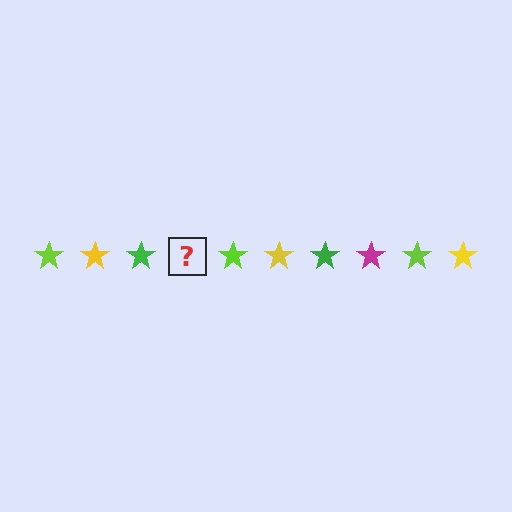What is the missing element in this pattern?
The missing element is a magenta star.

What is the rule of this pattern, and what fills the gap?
The rule is that the pattern cycles through lime, yellow, green, magenta stars. The gap should be filled with a magenta star.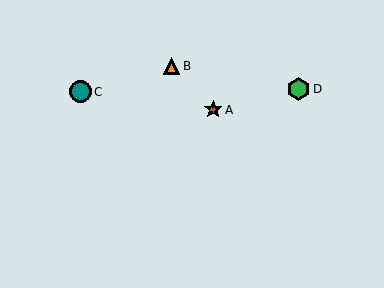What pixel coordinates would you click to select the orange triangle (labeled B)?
Click at (171, 66) to select the orange triangle B.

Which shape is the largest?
The green hexagon (labeled D) is the largest.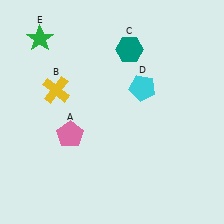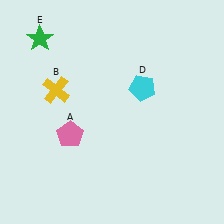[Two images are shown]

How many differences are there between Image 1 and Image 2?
There is 1 difference between the two images.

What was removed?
The teal hexagon (C) was removed in Image 2.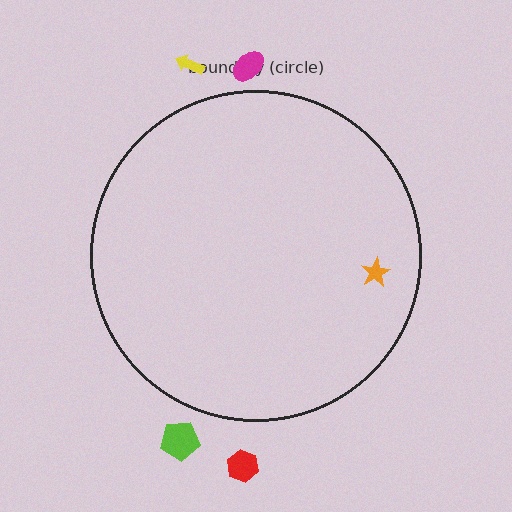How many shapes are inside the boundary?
1 inside, 4 outside.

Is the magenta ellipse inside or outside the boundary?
Outside.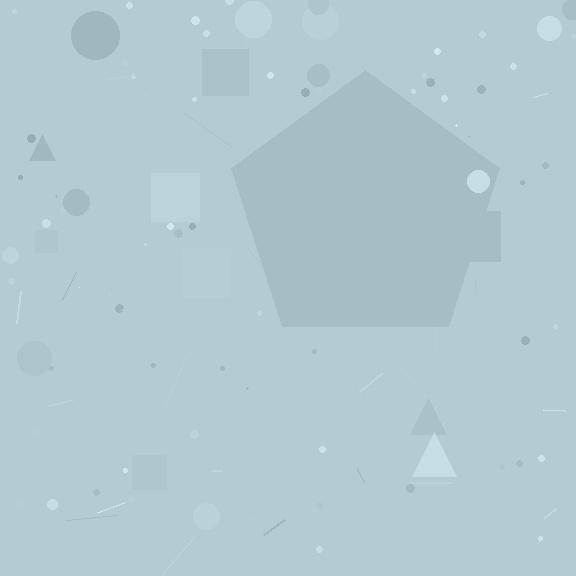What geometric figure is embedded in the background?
A pentagon is embedded in the background.